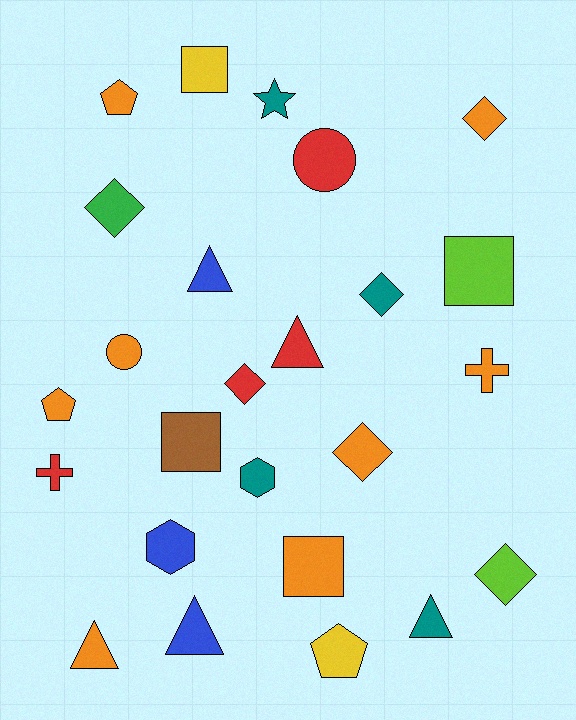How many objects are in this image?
There are 25 objects.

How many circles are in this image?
There are 2 circles.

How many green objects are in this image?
There is 1 green object.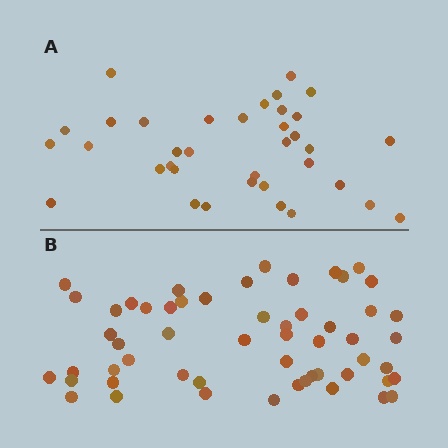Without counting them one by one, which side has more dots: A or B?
Region B (the bottom region) has more dots.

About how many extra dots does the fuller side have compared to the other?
Region B has approximately 20 more dots than region A.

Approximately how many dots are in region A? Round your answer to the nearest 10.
About 40 dots. (The exact count is 36, which rounds to 40.)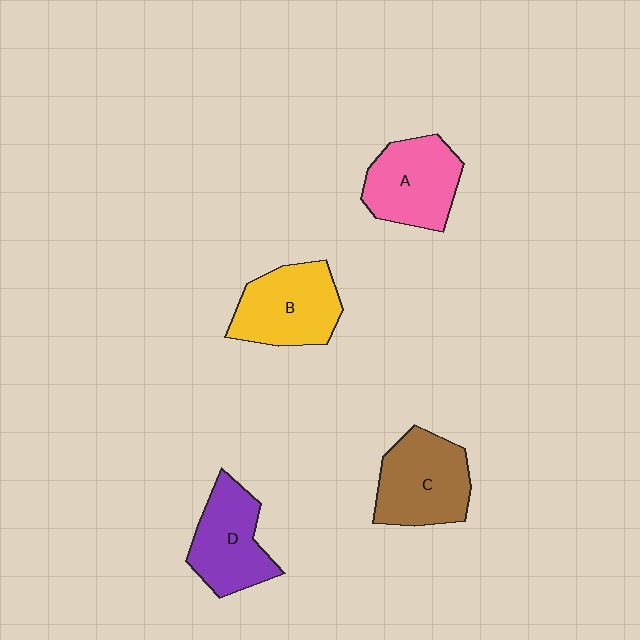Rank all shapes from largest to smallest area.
From largest to smallest: C (brown), B (yellow), A (pink), D (purple).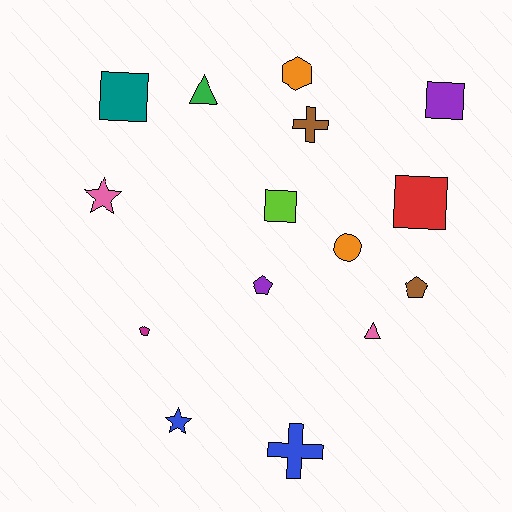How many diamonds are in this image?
There are no diamonds.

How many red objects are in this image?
There is 1 red object.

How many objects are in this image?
There are 15 objects.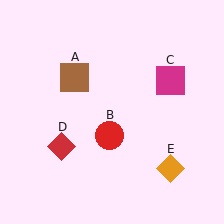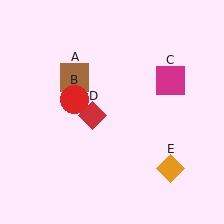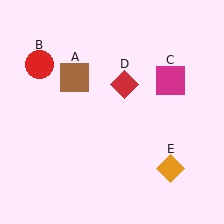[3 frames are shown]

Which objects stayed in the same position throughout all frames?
Brown square (object A) and magenta square (object C) and orange diamond (object E) remained stationary.